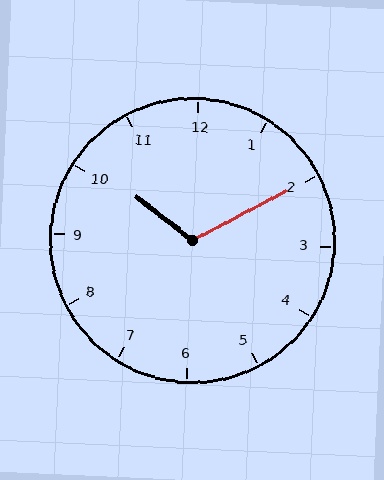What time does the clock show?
10:10.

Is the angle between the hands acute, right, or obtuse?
It is obtuse.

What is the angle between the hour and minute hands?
Approximately 115 degrees.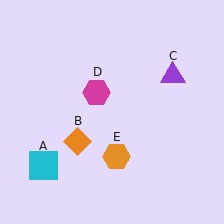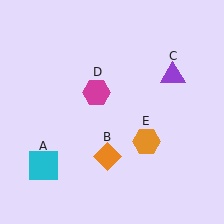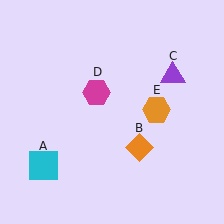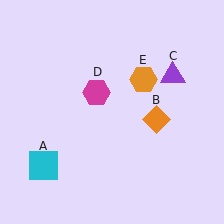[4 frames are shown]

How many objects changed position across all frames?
2 objects changed position: orange diamond (object B), orange hexagon (object E).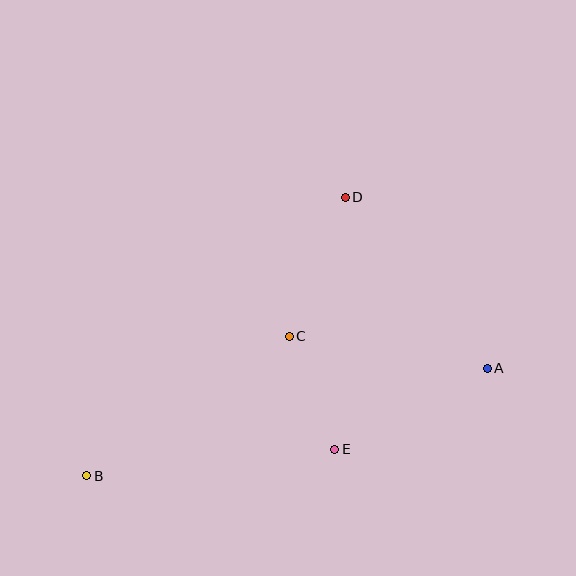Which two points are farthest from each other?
Points A and B are farthest from each other.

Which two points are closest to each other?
Points C and E are closest to each other.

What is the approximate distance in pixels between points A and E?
The distance between A and E is approximately 173 pixels.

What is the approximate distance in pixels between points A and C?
The distance between A and C is approximately 201 pixels.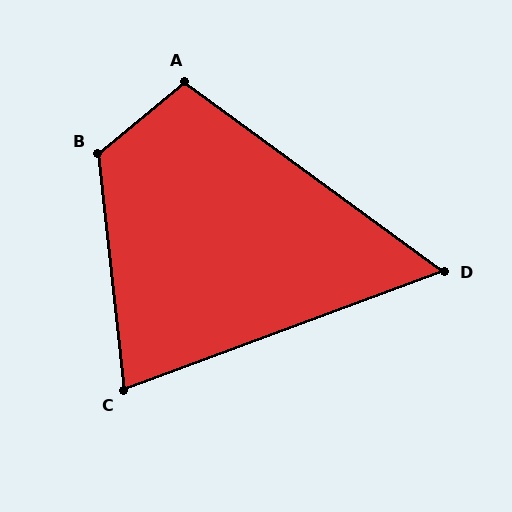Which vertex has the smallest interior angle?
D, at approximately 56 degrees.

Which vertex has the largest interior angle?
B, at approximately 124 degrees.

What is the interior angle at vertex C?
Approximately 76 degrees (acute).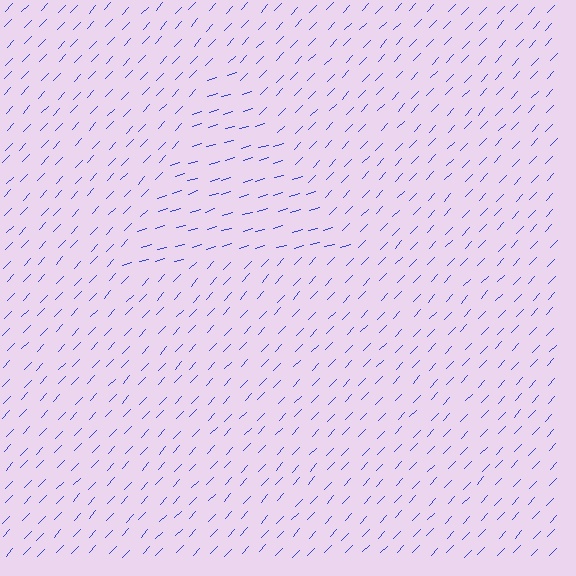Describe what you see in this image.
The image is filled with small blue line segments. A triangle region in the image has lines oriented differently from the surrounding lines, creating a visible texture boundary.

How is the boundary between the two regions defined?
The boundary is defined purely by a change in line orientation (approximately 30 degrees difference). All lines are the same color and thickness.